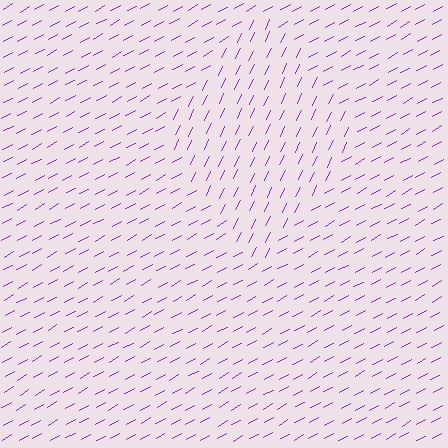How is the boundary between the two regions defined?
The boundary is defined purely by a change in line orientation (approximately 35 degrees difference). All lines are the same color and thickness.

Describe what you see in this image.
The image is filled with small purple line segments. A diamond region in the image has lines oriented differently from the surrounding lines, creating a visible texture boundary.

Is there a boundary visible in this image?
Yes, there is a texture boundary formed by a change in line orientation.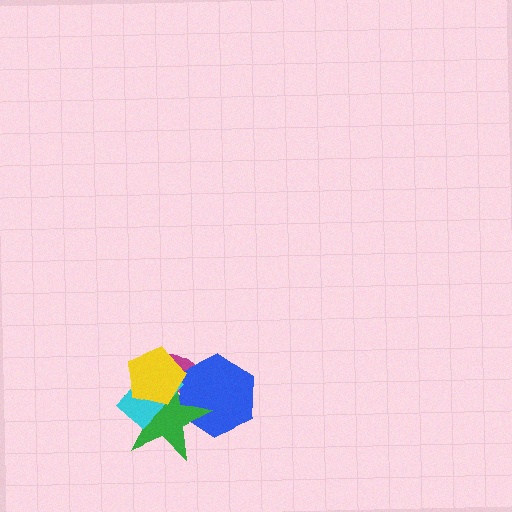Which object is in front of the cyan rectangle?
The yellow pentagon is in front of the cyan rectangle.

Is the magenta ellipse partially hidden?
Yes, it is partially covered by another shape.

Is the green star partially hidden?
Yes, it is partially covered by another shape.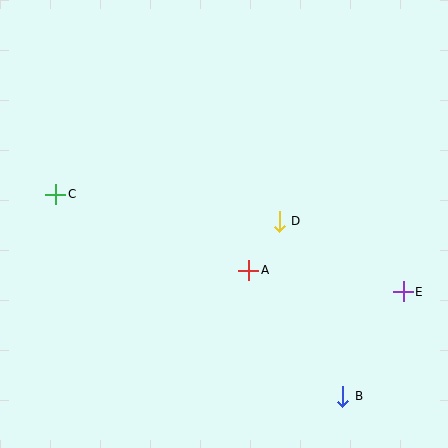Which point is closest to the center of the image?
Point A at (249, 270) is closest to the center.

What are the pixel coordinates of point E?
Point E is at (403, 292).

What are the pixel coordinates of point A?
Point A is at (249, 270).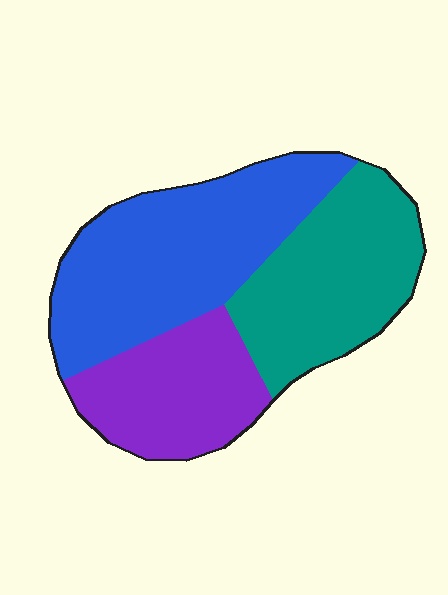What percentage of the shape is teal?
Teal takes up about one third (1/3) of the shape.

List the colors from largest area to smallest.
From largest to smallest: blue, teal, purple.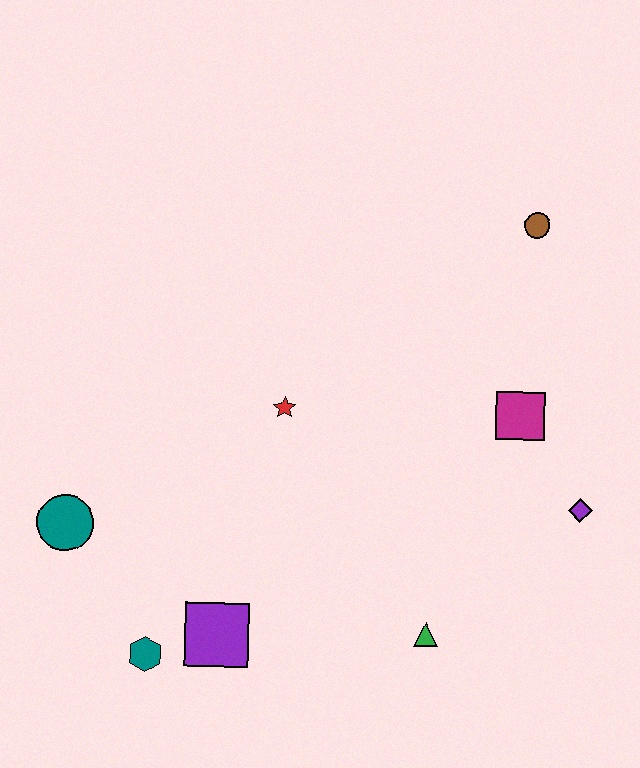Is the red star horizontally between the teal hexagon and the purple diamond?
Yes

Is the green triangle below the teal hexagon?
No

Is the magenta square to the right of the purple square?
Yes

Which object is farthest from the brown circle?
The teal hexagon is farthest from the brown circle.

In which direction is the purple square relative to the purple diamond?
The purple square is to the left of the purple diamond.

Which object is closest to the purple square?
The teal hexagon is closest to the purple square.